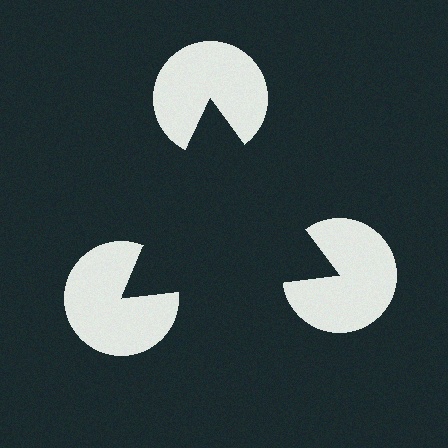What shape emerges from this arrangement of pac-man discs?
An illusory triangle — its edges are inferred from the aligned wedge cuts in the pac-man discs, not physically drawn.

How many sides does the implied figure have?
3 sides.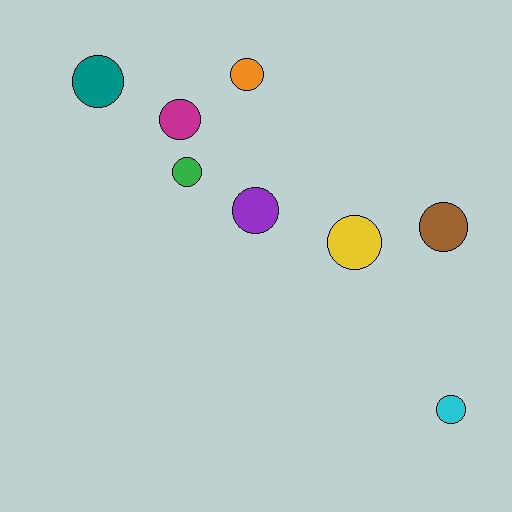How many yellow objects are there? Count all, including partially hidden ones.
There is 1 yellow object.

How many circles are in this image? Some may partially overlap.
There are 8 circles.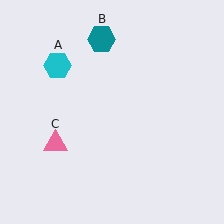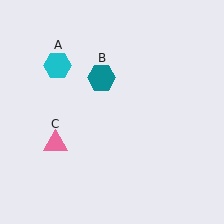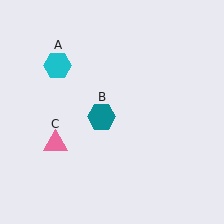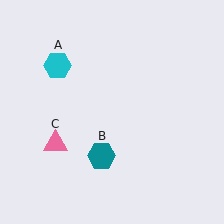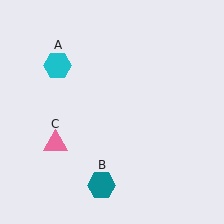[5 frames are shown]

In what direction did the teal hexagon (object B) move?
The teal hexagon (object B) moved down.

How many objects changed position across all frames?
1 object changed position: teal hexagon (object B).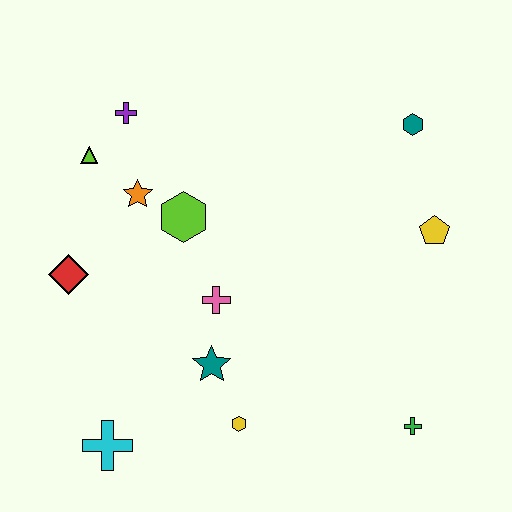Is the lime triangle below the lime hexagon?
No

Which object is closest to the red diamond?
The orange star is closest to the red diamond.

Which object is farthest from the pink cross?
The teal hexagon is farthest from the pink cross.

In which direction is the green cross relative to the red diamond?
The green cross is to the right of the red diamond.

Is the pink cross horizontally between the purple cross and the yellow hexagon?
Yes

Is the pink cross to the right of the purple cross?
Yes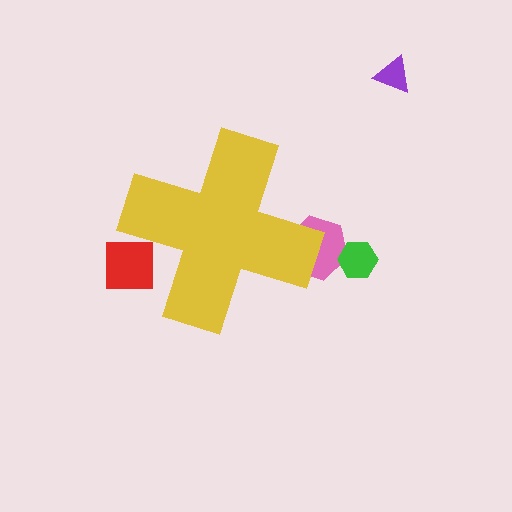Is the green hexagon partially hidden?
No, the green hexagon is fully visible.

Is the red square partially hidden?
Yes, the red square is partially hidden behind the yellow cross.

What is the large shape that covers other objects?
A yellow cross.